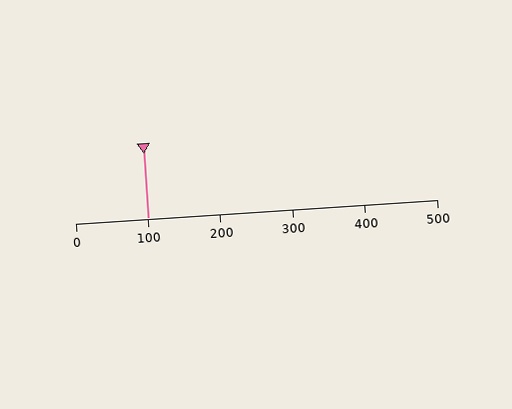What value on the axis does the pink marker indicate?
The marker indicates approximately 100.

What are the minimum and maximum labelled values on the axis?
The axis runs from 0 to 500.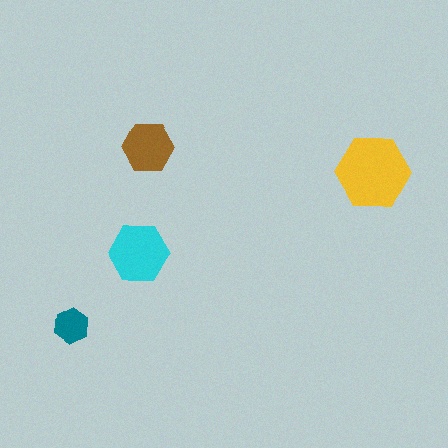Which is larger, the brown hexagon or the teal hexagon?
The brown one.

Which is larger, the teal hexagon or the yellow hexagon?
The yellow one.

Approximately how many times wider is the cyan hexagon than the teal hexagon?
About 1.5 times wider.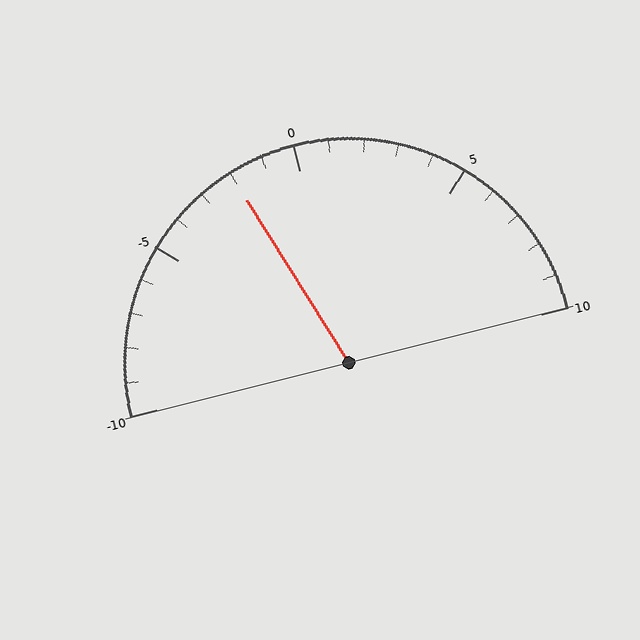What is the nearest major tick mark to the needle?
The nearest major tick mark is 0.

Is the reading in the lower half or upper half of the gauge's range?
The reading is in the lower half of the range (-10 to 10).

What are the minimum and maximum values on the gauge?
The gauge ranges from -10 to 10.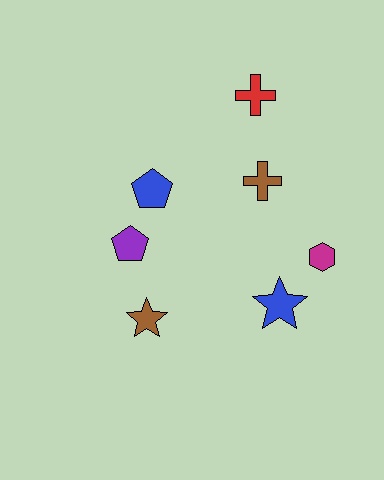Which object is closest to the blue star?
The magenta hexagon is closest to the blue star.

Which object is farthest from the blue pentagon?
The magenta hexagon is farthest from the blue pentagon.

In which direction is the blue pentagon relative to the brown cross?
The blue pentagon is to the left of the brown cross.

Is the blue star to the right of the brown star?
Yes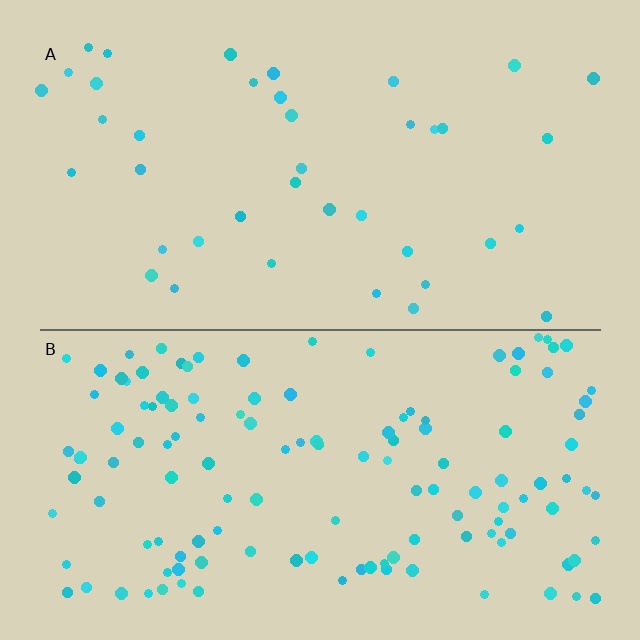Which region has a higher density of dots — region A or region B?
B (the bottom).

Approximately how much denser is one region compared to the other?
Approximately 3.3× — region B over region A.